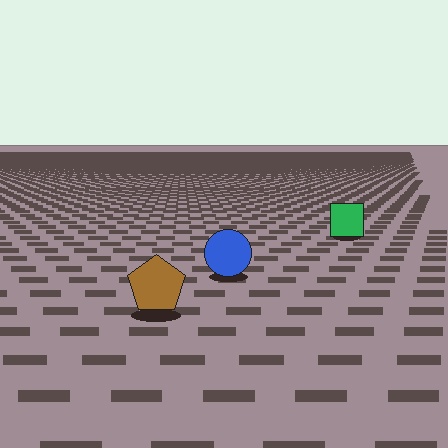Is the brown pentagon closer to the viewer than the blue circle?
Yes. The brown pentagon is closer — you can tell from the texture gradient: the ground texture is coarser near it.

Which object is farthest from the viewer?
The green square is farthest from the viewer. It appears smaller and the ground texture around it is denser.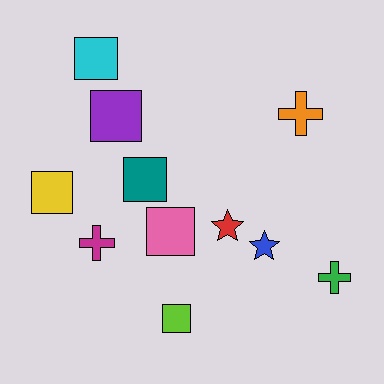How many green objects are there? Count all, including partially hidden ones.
There is 1 green object.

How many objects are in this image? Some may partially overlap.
There are 11 objects.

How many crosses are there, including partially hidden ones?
There are 3 crosses.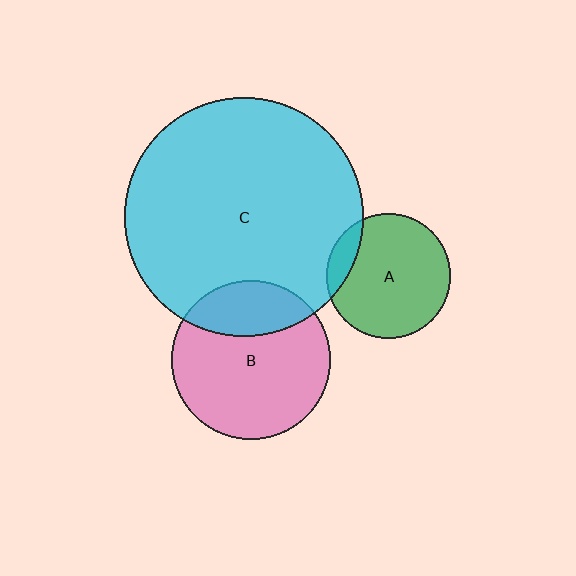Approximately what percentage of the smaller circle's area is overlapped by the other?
Approximately 25%.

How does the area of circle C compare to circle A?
Approximately 3.7 times.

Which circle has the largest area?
Circle C (cyan).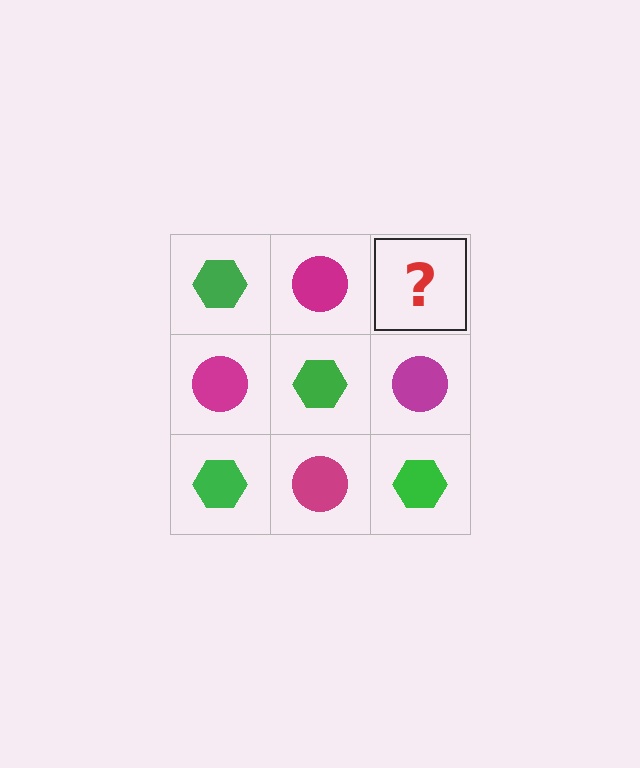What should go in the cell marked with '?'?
The missing cell should contain a green hexagon.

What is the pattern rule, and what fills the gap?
The rule is that it alternates green hexagon and magenta circle in a checkerboard pattern. The gap should be filled with a green hexagon.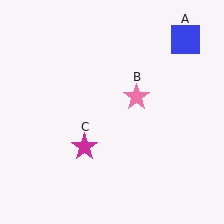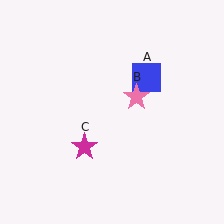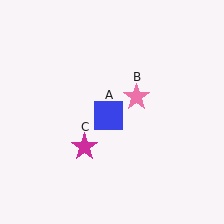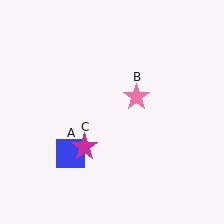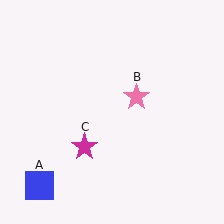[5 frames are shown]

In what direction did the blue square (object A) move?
The blue square (object A) moved down and to the left.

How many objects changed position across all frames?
1 object changed position: blue square (object A).